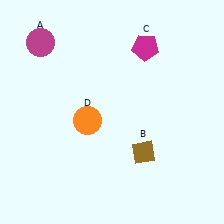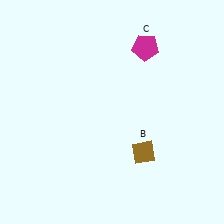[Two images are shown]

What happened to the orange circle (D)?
The orange circle (D) was removed in Image 2. It was in the bottom-left area of Image 1.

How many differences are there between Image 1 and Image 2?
There are 2 differences between the two images.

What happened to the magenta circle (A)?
The magenta circle (A) was removed in Image 2. It was in the top-left area of Image 1.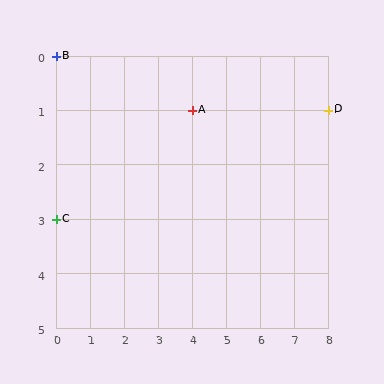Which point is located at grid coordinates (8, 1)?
Point D is at (8, 1).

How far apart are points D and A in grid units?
Points D and A are 4 columns apart.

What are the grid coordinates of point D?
Point D is at grid coordinates (8, 1).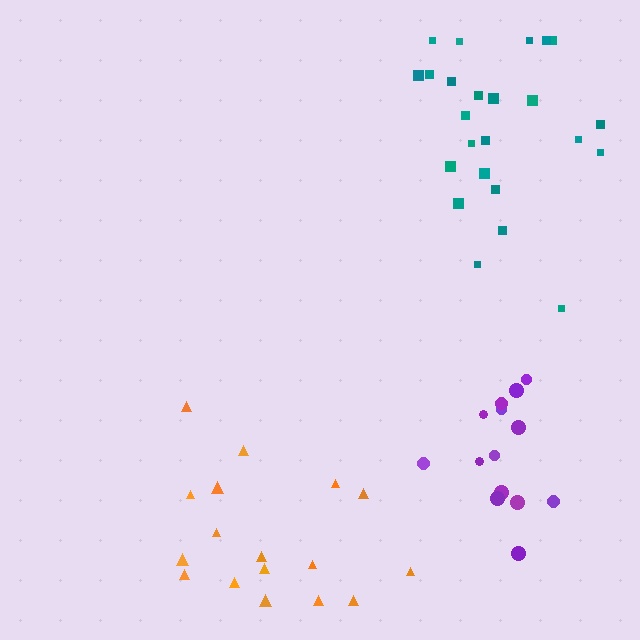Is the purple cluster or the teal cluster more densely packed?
Purple.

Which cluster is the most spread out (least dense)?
Orange.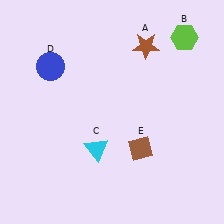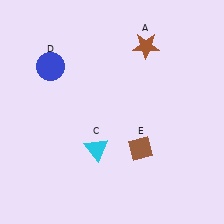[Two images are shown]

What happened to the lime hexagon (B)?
The lime hexagon (B) was removed in Image 2. It was in the top-right area of Image 1.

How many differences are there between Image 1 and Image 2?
There is 1 difference between the two images.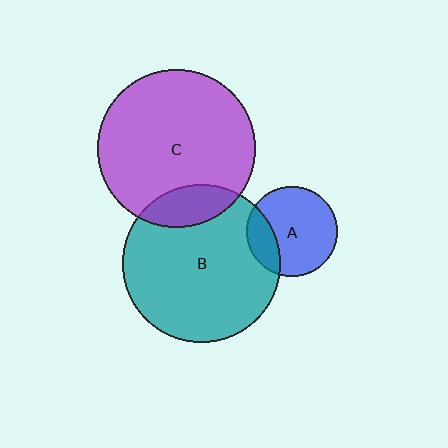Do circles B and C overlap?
Yes.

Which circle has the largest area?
Circle C (purple).